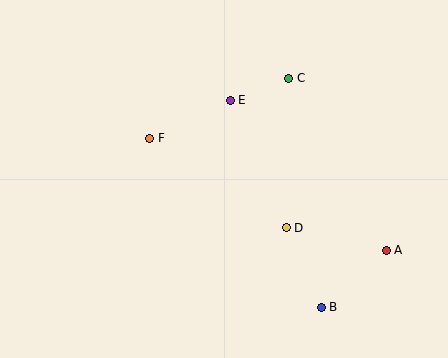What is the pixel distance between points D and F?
The distance between D and F is 163 pixels.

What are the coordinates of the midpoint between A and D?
The midpoint between A and D is at (336, 239).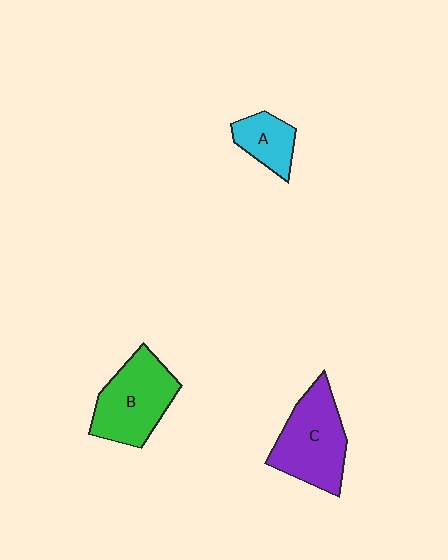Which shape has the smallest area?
Shape A (cyan).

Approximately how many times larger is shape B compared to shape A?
Approximately 2.0 times.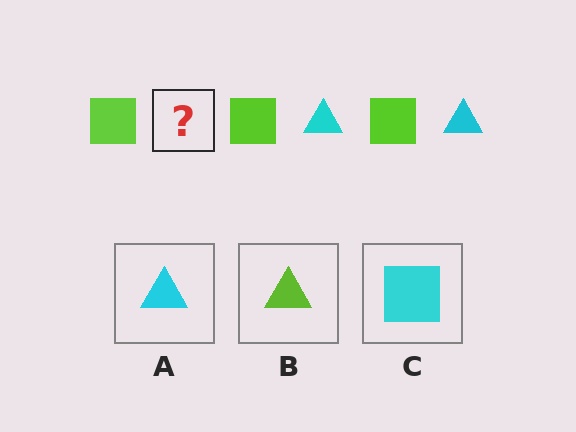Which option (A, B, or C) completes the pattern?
A.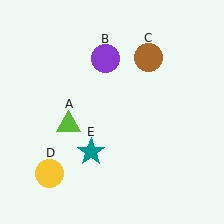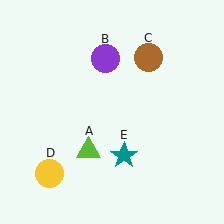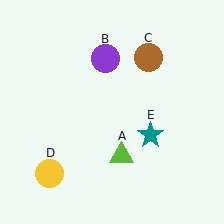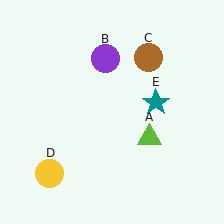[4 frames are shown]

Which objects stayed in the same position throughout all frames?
Purple circle (object B) and brown circle (object C) and yellow circle (object D) remained stationary.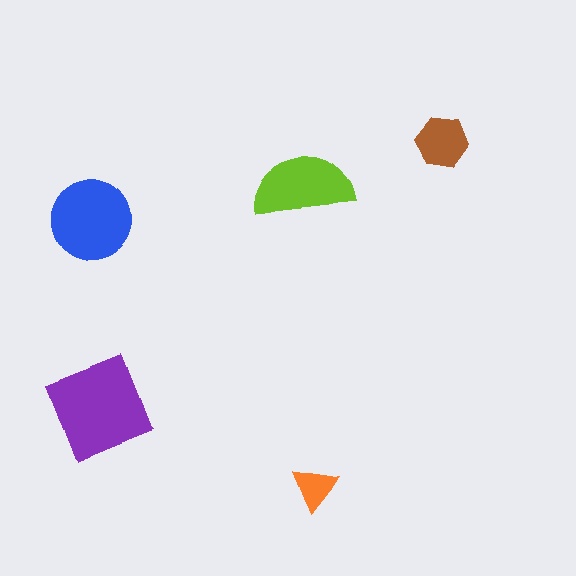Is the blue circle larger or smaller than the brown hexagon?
Larger.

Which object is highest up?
The brown hexagon is topmost.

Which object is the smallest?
The orange triangle.